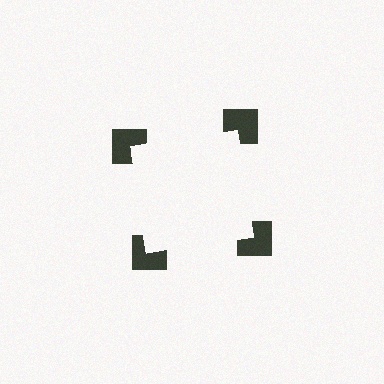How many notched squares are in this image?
There are 4 — one at each vertex of the illusory square.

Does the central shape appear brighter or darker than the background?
It typically appears slightly brighter than the background, even though no actual brightness change is drawn.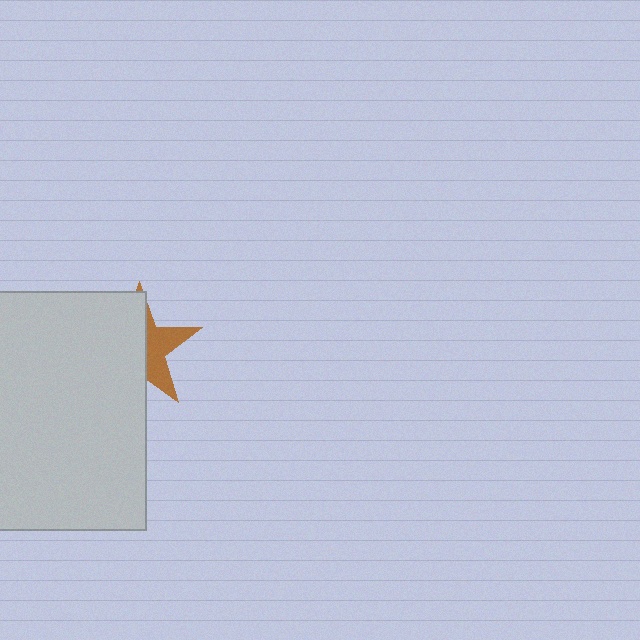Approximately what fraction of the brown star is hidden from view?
Roughly 62% of the brown star is hidden behind the light gray rectangle.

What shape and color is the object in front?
The object in front is a light gray rectangle.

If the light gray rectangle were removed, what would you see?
You would see the complete brown star.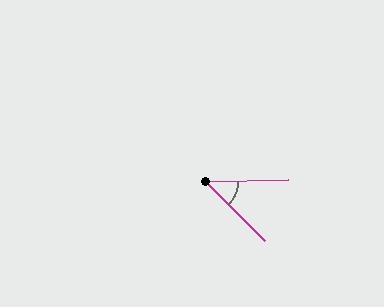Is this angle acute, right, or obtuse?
It is acute.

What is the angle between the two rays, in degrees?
Approximately 47 degrees.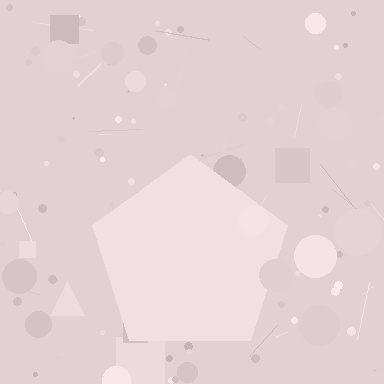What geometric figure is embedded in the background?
A pentagon is embedded in the background.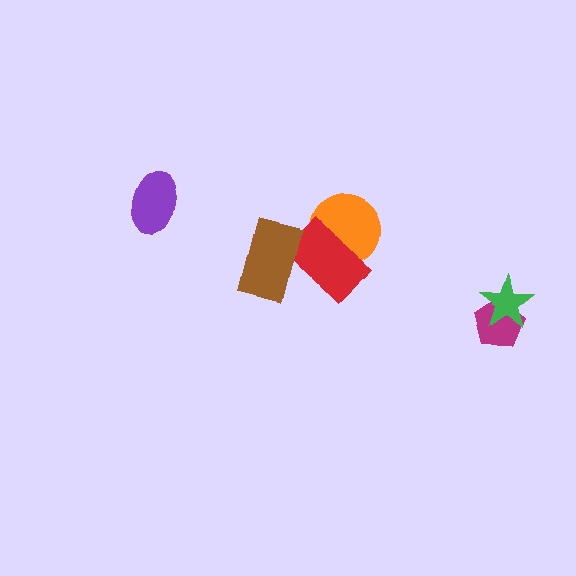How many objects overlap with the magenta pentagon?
1 object overlaps with the magenta pentagon.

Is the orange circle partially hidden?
Yes, it is partially covered by another shape.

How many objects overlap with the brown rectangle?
1 object overlaps with the brown rectangle.